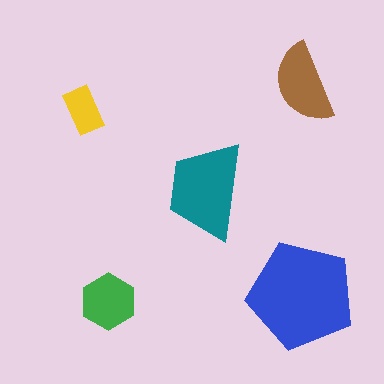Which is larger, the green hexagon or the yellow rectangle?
The green hexagon.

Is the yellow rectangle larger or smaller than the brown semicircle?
Smaller.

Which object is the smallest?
The yellow rectangle.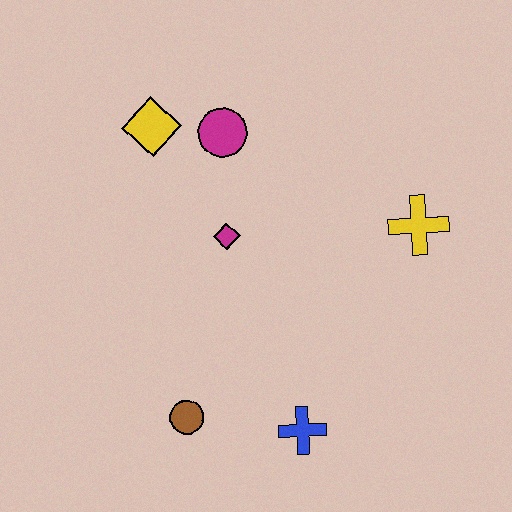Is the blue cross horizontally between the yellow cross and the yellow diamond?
Yes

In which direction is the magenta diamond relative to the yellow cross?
The magenta diamond is to the left of the yellow cross.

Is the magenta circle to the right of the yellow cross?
No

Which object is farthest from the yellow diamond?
The blue cross is farthest from the yellow diamond.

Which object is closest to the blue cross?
The brown circle is closest to the blue cross.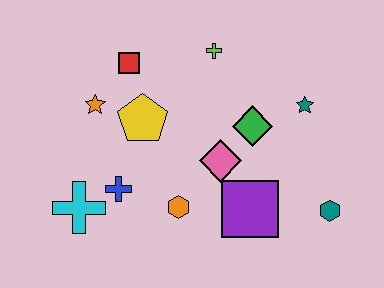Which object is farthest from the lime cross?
The cyan cross is farthest from the lime cross.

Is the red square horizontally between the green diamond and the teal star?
No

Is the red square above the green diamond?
Yes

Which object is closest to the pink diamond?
The green diamond is closest to the pink diamond.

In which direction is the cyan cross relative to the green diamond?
The cyan cross is to the left of the green diamond.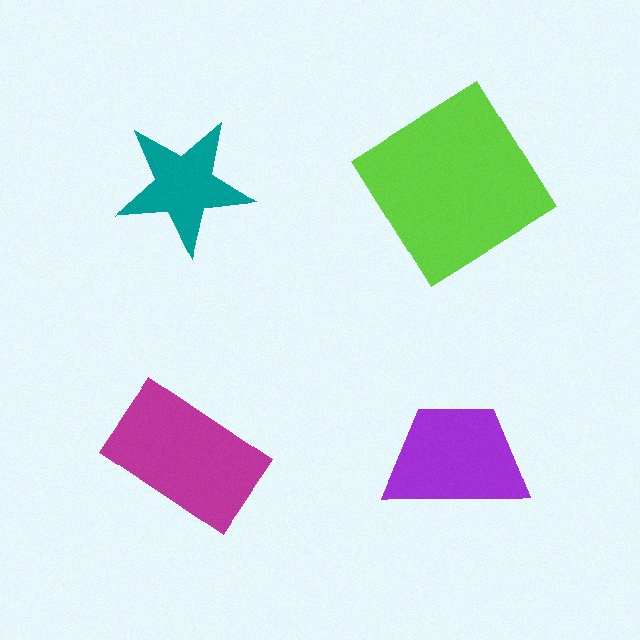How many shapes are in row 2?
2 shapes.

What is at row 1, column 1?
A teal star.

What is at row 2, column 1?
A magenta rectangle.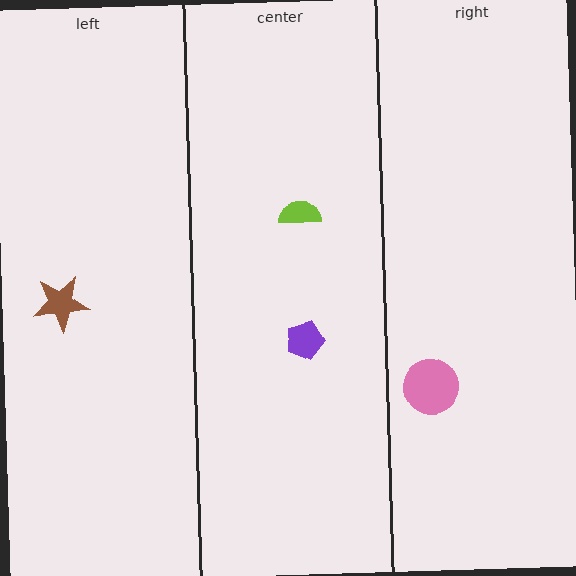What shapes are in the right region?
The pink circle.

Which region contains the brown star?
The left region.